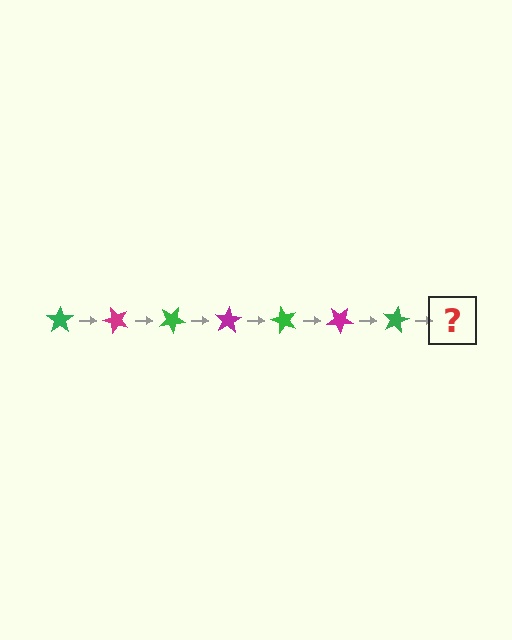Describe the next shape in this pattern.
It should be a magenta star, rotated 350 degrees from the start.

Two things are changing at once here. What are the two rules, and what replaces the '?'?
The two rules are that it rotates 50 degrees each step and the color cycles through green and magenta. The '?' should be a magenta star, rotated 350 degrees from the start.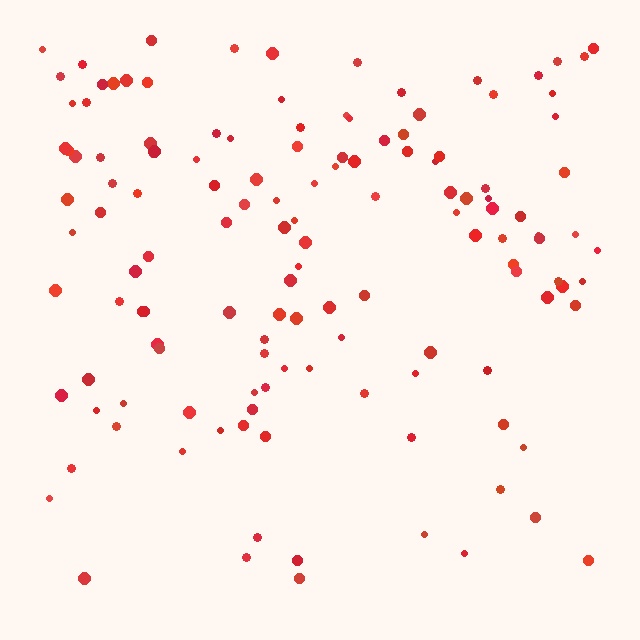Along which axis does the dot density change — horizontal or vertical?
Vertical.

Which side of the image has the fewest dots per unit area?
The bottom.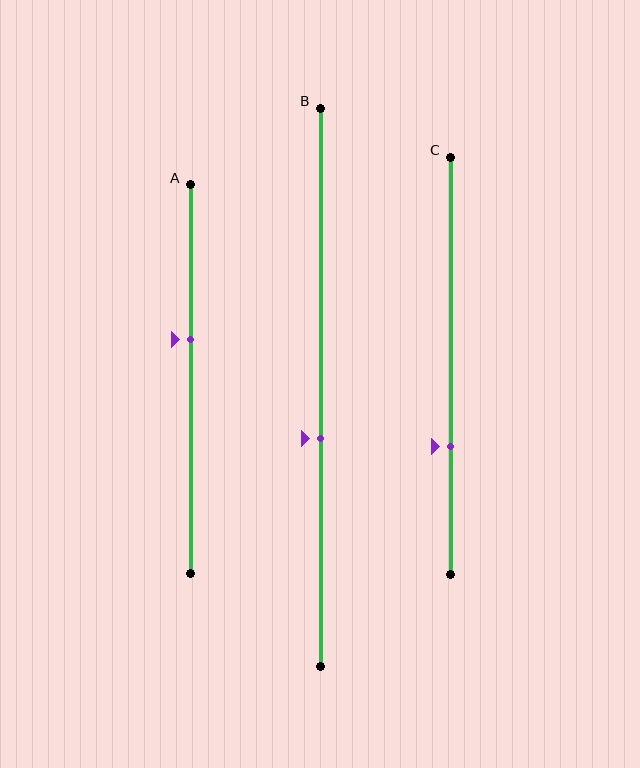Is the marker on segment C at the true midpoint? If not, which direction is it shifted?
No, the marker on segment C is shifted downward by about 19% of the segment length.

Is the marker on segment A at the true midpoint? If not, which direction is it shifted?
No, the marker on segment A is shifted upward by about 10% of the segment length.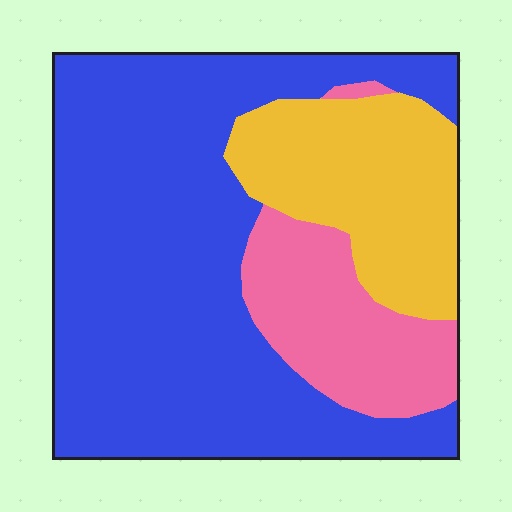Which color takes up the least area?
Pink, at roughly 15%.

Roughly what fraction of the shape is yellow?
Yellow takes up less than a quarter of the shape.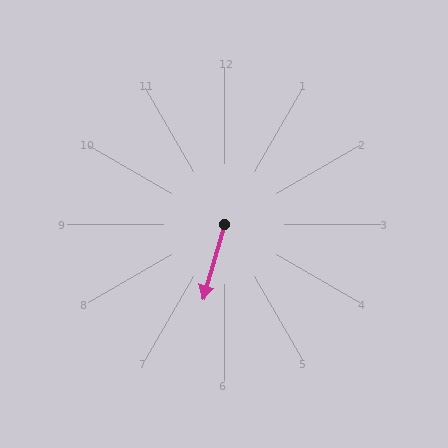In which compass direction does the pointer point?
South.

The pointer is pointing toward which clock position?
Roughly 7 o'clock.